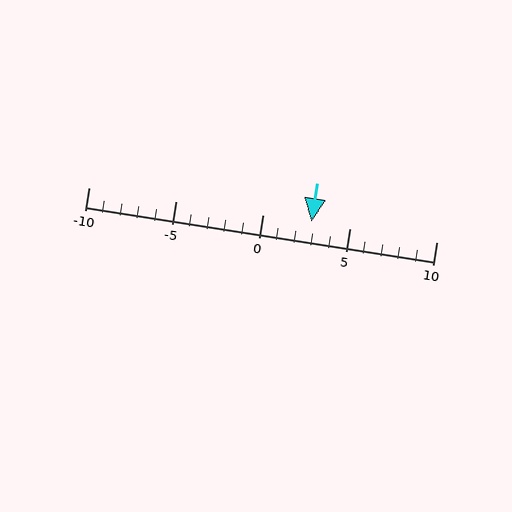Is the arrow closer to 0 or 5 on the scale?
The arrow is closer to 5.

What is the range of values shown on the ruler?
The ruler shows values from -10 to 10.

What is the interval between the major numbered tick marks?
The major tick marks are spaced 5 units apart.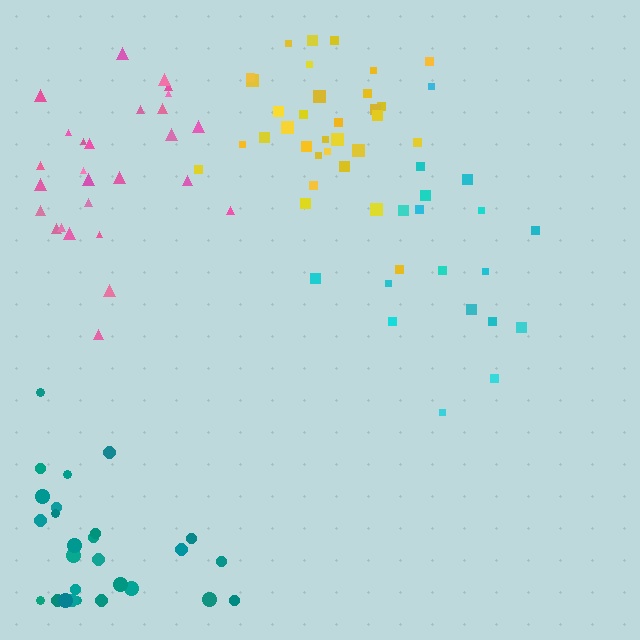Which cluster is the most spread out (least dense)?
Cyan.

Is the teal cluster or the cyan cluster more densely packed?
Teal.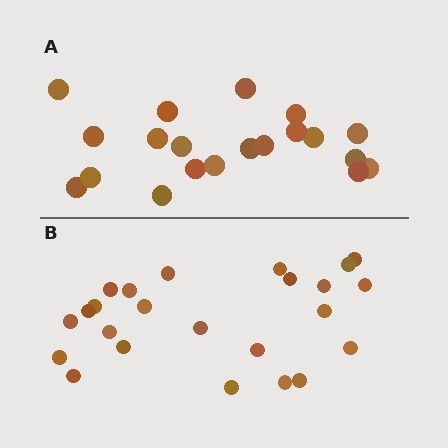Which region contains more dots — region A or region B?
Region B (the bottom region) has more dots.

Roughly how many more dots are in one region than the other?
Region B has about 4 more dots than region A.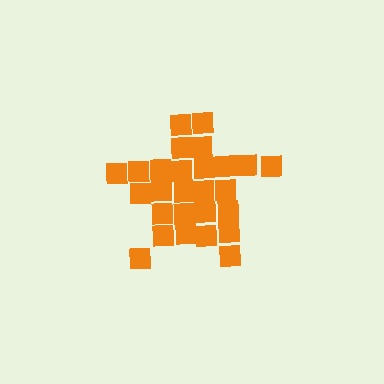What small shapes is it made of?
It is made of small squares.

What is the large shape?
The large shape is a star.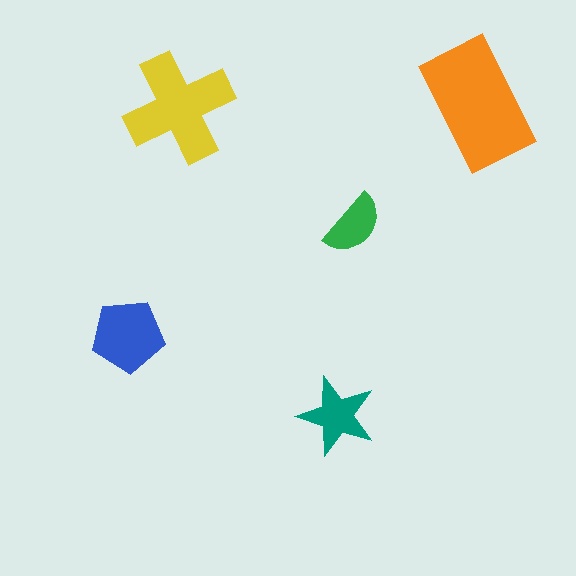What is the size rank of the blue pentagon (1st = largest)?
3rd.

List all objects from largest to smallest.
The orange rectangle, the yellow cross, the blue pentagon, the teal star, the green semicircle.